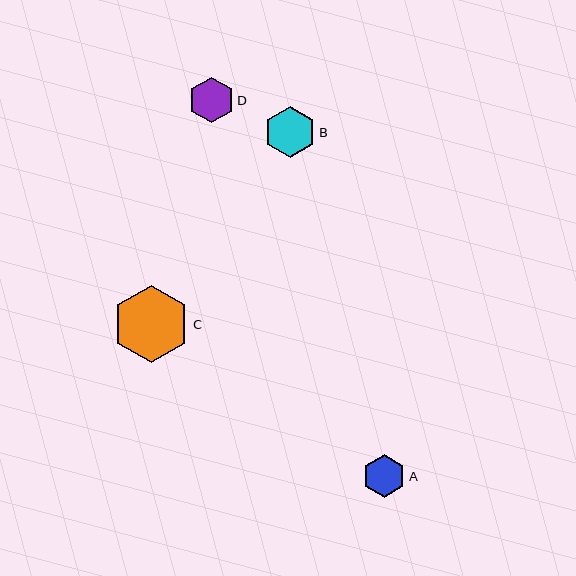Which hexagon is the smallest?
Hexagon A is the smallest with a size of approximately 43 pixels.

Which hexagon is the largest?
Hexagon C is the largest with a size of approximately 77 pixels.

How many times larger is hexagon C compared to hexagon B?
Hexagon C is approximately 1.5 times the size of hexagon B.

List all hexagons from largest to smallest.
From largest to smallest: C, B, D, A.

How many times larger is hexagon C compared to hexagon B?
Hexagon C is approximately 1.5 times the size of hexagon B.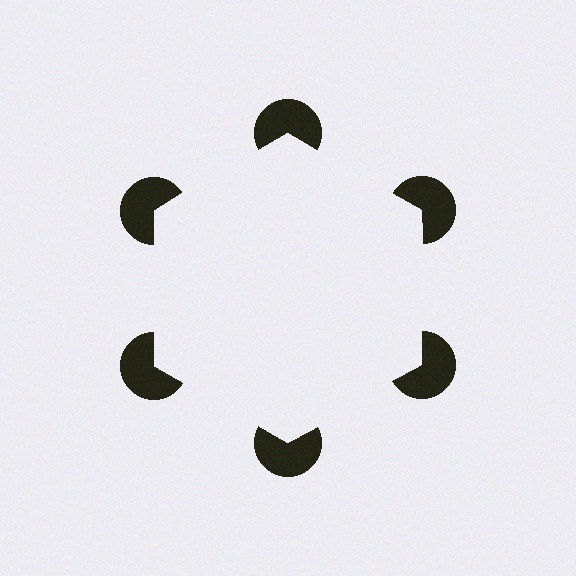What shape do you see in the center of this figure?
An illusory hexagon — its edges are inferred from the aligned wedge cuts in the pac-man discs, not physically drawn.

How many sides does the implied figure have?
6 sides.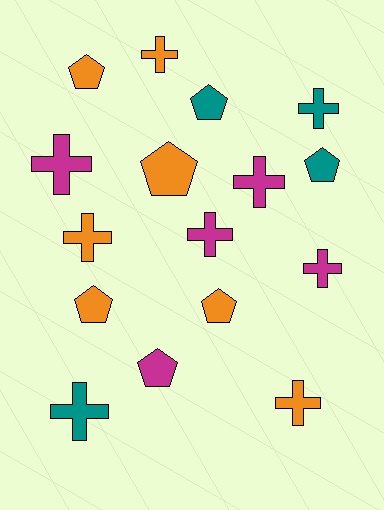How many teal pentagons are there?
There are 2 teal pentagons.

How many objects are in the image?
There are 16 objects.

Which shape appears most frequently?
Cross, with 9 objects.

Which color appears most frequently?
Orange, with 7 objects.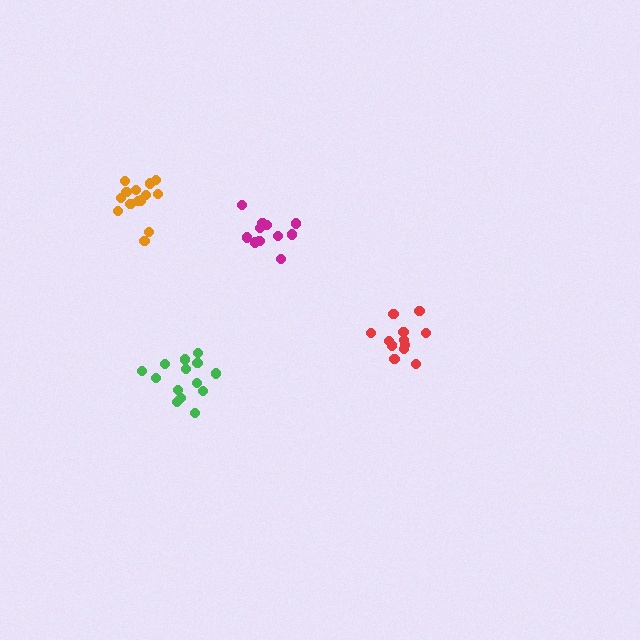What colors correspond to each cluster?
The clusters are colored: green, magenta, orange, red.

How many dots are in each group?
Group 1: 14 dots, Group 2: 11 dots, Group 3: 15 dots, Group 4: 12 dots (52 total).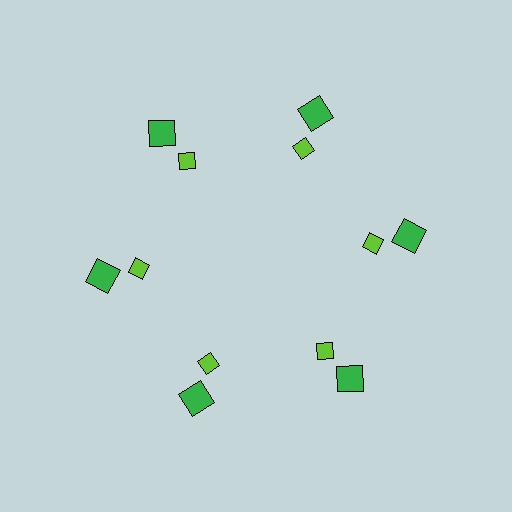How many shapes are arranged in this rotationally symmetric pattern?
There are 12 shapes, arranged in 6 groups of 2.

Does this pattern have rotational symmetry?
Yes, this pattern has 6-fold rotational symmetry. It looks the same after rotating 60 degrees around the center.